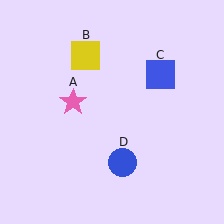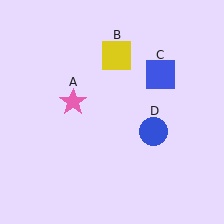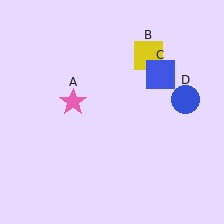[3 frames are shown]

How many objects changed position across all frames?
2 objects changed position: yellow square (object B), blue circle (object D).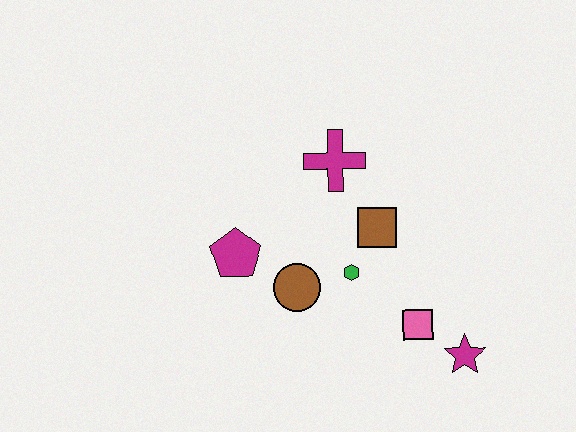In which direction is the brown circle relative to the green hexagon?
The brown circle is to the left of the green hexagon.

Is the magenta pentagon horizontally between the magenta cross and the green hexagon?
No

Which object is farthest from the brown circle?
The magenta star is farthest from the brown circle.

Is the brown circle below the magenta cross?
Yes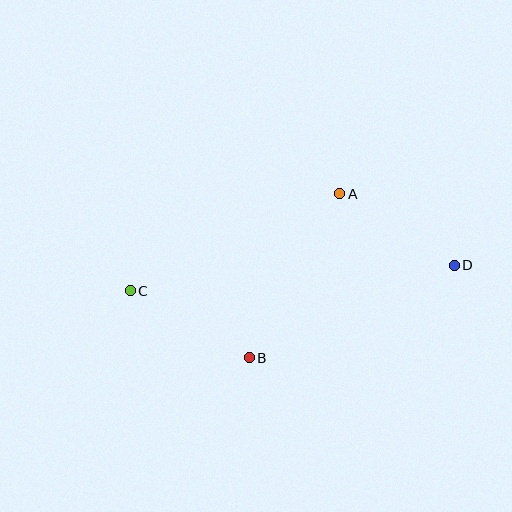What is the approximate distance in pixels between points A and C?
The distance between A and C is approximately 231 pixels.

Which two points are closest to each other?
Points A and D are closest to each other.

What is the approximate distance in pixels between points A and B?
The distance between A and B is approximately 187 pixels.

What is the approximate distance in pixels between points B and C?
The distance between B and C is approximately 136 pixels.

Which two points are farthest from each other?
Points C and D are farthest from each other.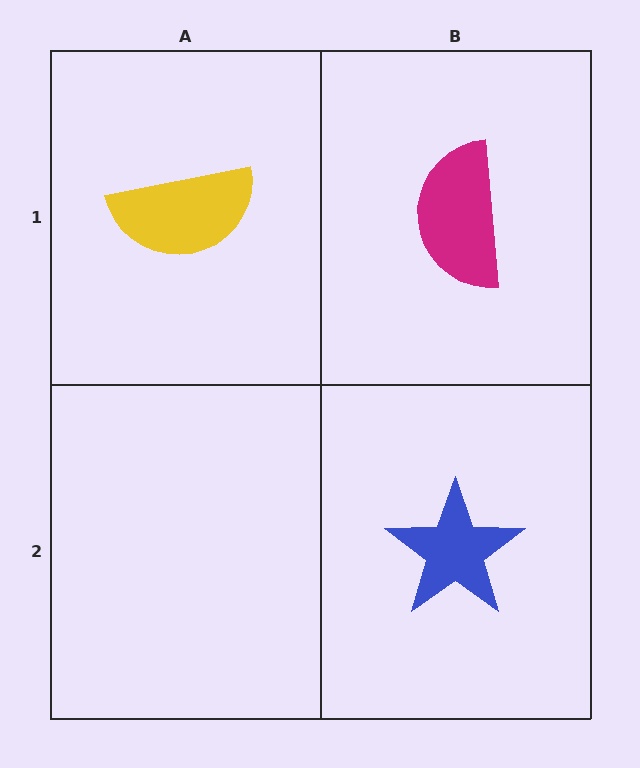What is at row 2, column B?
A blue star.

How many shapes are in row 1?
2 shapes.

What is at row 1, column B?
A magenta semicircle.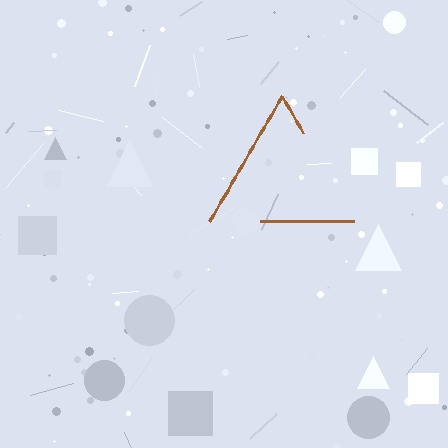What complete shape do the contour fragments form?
The contour fragments form a triangle.